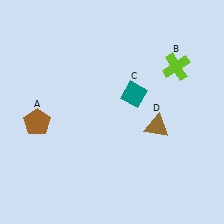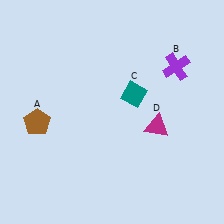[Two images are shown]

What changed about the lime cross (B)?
In Image 1, B is lime. In Image 2, it changed to purple.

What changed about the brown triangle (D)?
In Image 1, D is brown. In Image 2, it changed to magenta.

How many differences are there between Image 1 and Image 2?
There are 2 differences between the two images.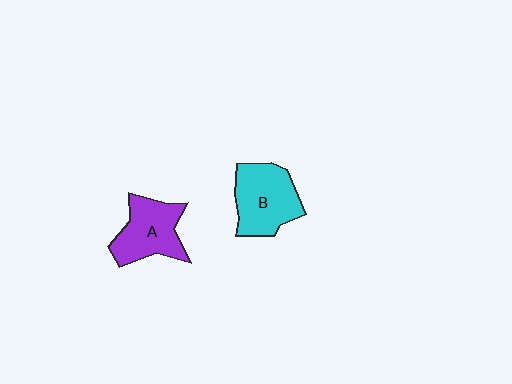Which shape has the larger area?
Shape B (cyan).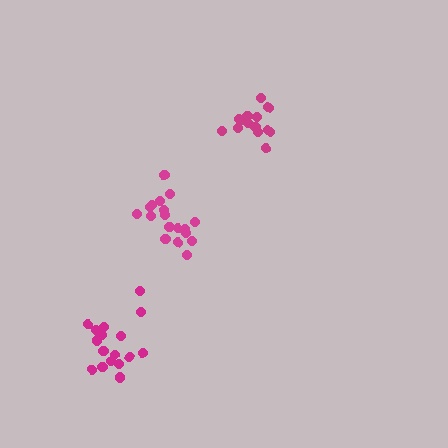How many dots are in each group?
Group 1: 14 dots, Group 2: 17 dots, Group 3: 18 dots (49 total).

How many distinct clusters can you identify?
There are 3 distinct clusters.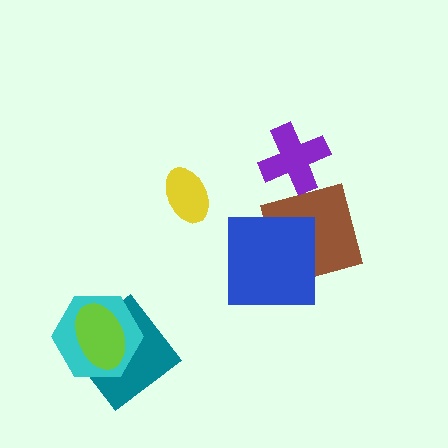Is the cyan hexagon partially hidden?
Yes, it is partially covered by another shape.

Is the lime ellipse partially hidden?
No, no other shape covers it.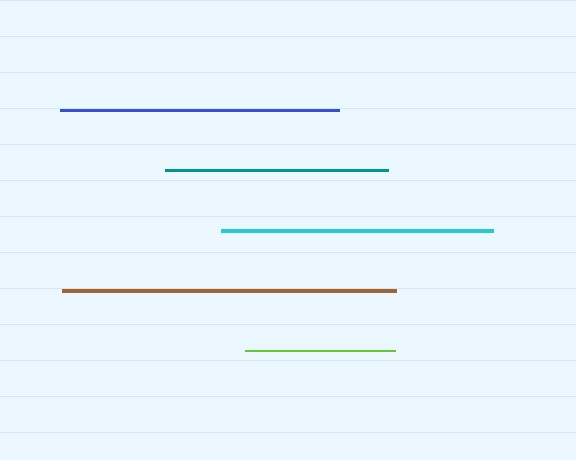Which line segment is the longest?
The brown line is the longest at approximately 334 pixels.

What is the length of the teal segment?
The teal segment is approximately 223 pixels long.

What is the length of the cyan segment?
The cyan segment is approximately 272 pixels long.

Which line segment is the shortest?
The lime line is the shortest at approximately 151 pixels.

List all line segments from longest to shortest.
From longest to shortest: brown, blue, cyan, teal, lime.